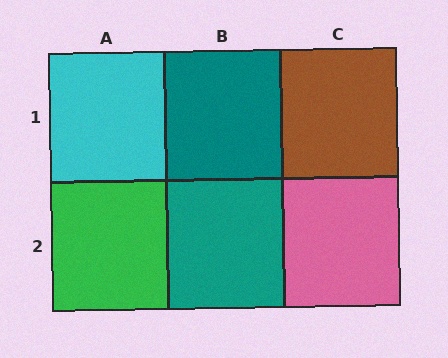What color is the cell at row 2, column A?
Green.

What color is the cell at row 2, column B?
Teal.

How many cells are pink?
1 cell is pink.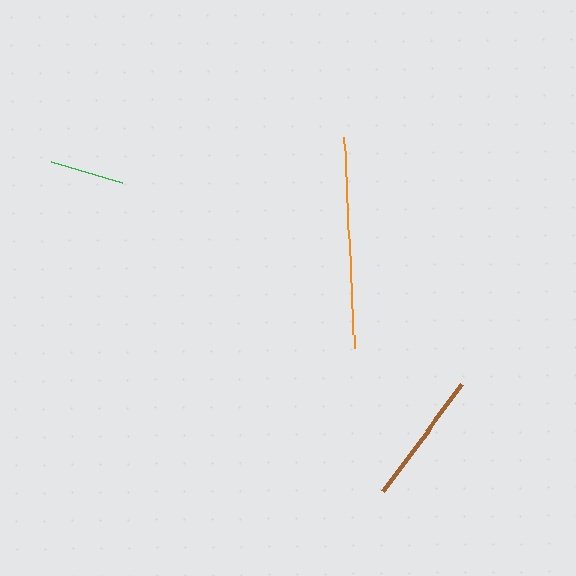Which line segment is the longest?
The orange line is the longest at approximately 211 pixels.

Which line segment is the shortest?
The green line is the shortest at approximately 74 pixels.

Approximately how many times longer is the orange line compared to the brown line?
The orange line is approximately 1.6 times the length of the brown line.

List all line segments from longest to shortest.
From longest to shortest: orange, brown, green.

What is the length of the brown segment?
The brown segment is approximately 133 pixels long.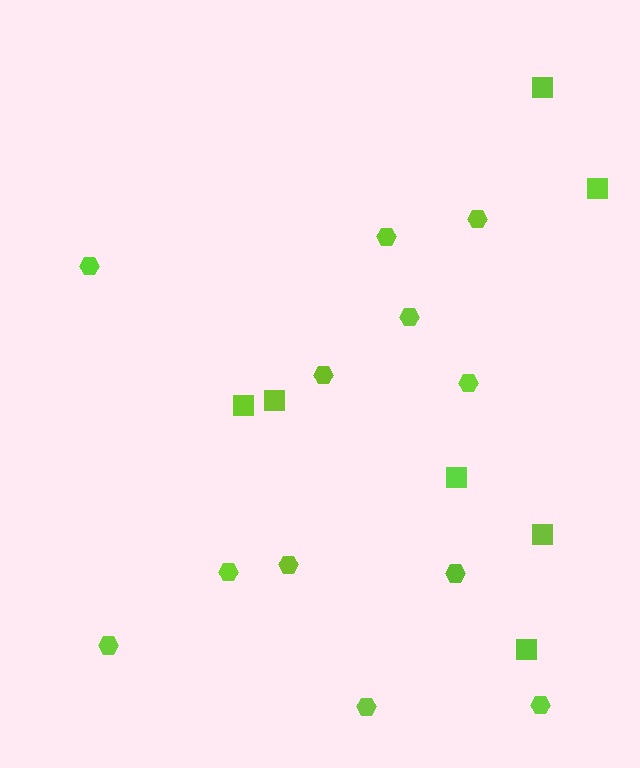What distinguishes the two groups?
There are 2 groups: one group of hexagons (12) and one group of squares (7).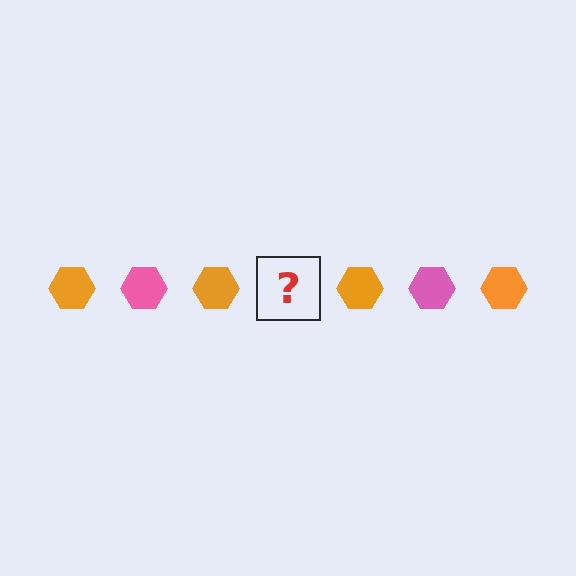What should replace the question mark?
The question mark should be replaced with a pink hexagon.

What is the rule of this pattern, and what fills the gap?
The rule is that the pattern cycles through orange, pink hexagons. The gap should be filled with a pink hexagon.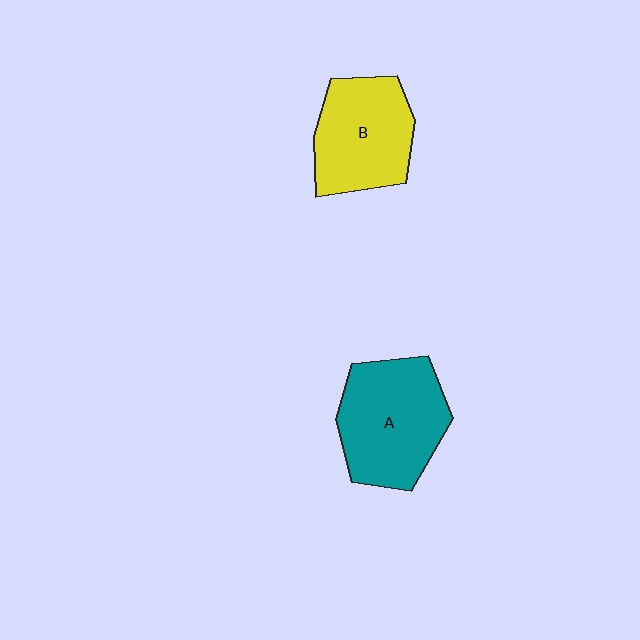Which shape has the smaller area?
Shape B (yellow).